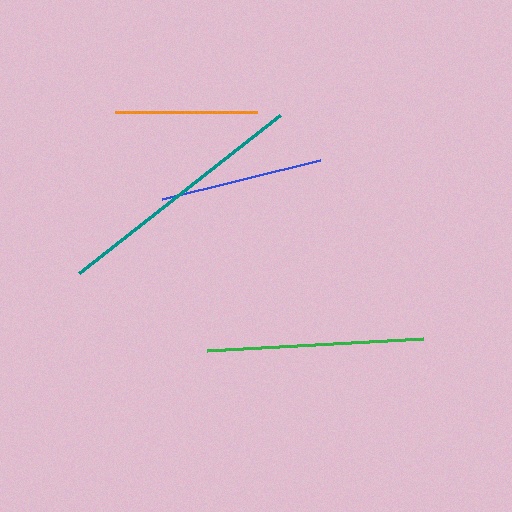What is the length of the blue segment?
The blue segment is approximately 163 pixels long.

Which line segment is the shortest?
The orange line is the shortest at approximately 143 pixels.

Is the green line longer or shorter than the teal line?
The teal line is longer than the green line.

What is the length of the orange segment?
The orange segment is approximately 143 pixels long.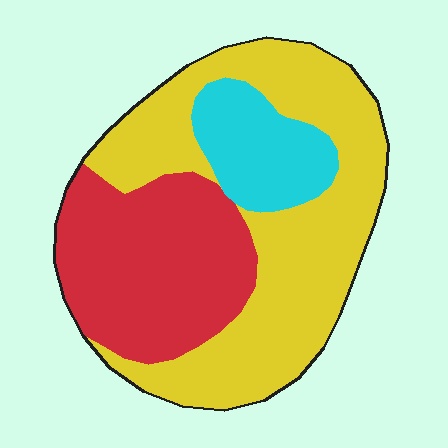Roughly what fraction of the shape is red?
Red covers around 35% of the shape.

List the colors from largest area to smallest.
From largest to smallest: yellow, red, cyan.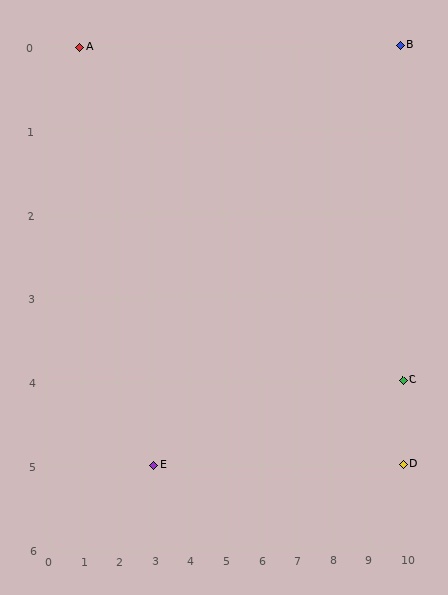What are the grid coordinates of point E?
Point E is at grid coordinates (3, 5).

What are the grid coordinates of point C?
Point C is at grid coordinates (10, 4).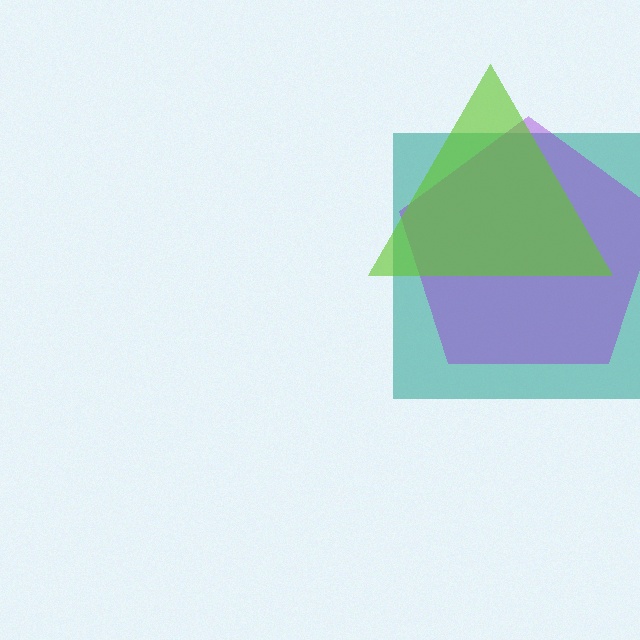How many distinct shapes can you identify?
There are 3 distinct shapes: a teal square, a purple pentagon, a lime triangle.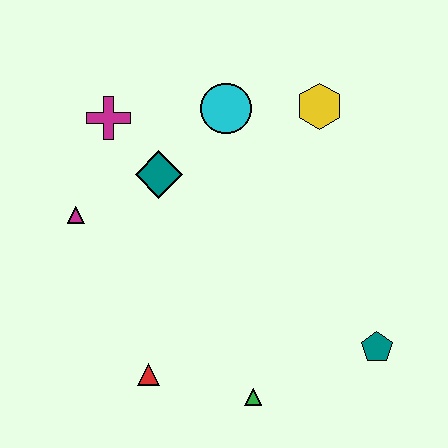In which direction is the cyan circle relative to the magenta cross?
The cyan circle is to the right of the magenta cross.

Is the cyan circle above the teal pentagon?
Yes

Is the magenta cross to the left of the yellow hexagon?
Yes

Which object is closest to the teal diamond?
The magenta cross is closest to the teal diamond.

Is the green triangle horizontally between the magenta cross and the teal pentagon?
Yes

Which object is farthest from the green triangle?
The magenta cross is farthest from the green triangle.